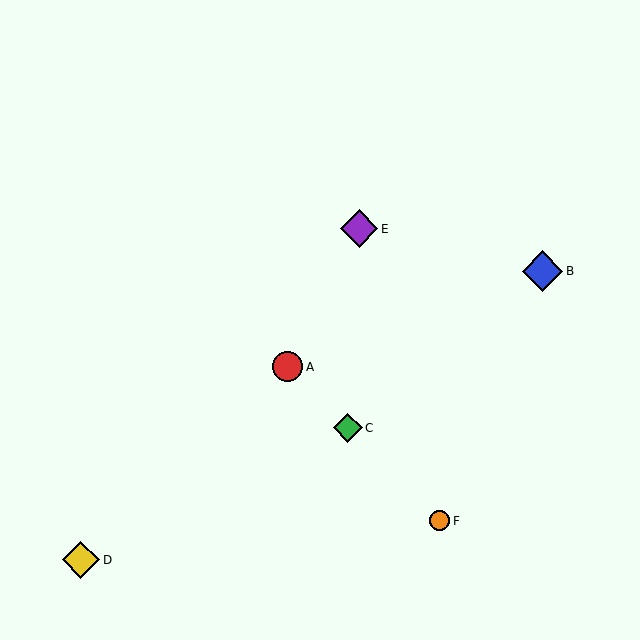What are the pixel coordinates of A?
Object A is at (287, 367).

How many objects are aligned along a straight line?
3 objects (A, C, F) are aligned along a straight line.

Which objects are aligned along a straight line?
Objects A, C, F are aligned along a straight line.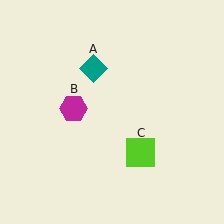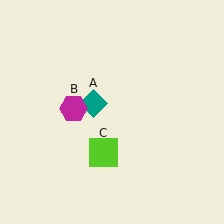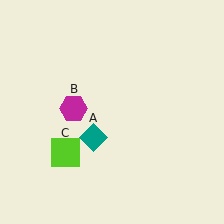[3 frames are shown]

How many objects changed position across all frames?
2 objects changed position: teal diamond (object A), lime square (object C).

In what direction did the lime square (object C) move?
The lime square (object C) moved left.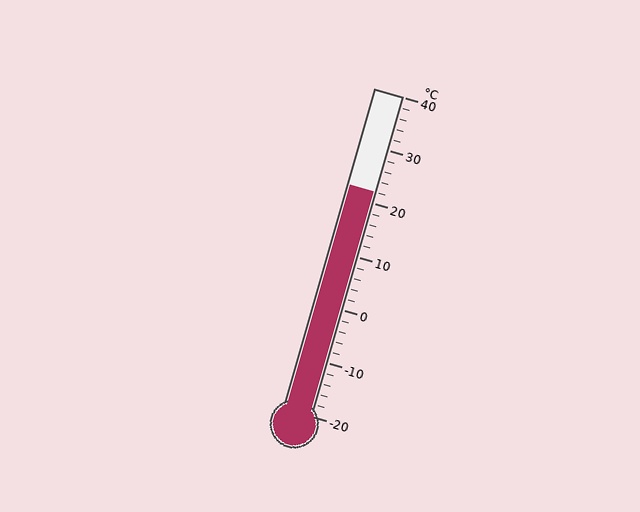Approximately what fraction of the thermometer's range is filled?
The thermometer is filled to approximately 70% of its range.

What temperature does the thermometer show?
The thermometer shows approximately 22°C.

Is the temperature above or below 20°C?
The temperature is above 20°C.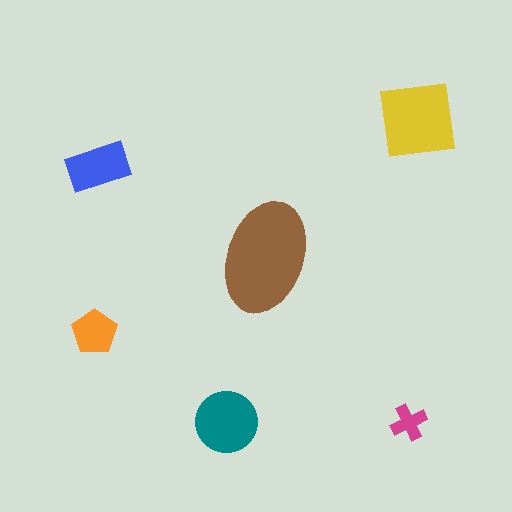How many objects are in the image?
There are 6 objects in the image.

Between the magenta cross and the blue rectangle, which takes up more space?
The blue rectangle.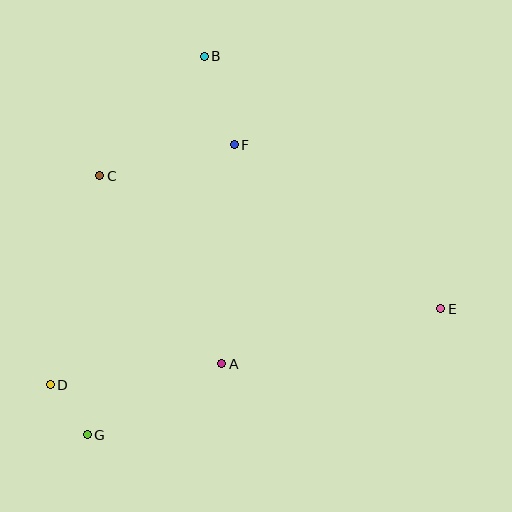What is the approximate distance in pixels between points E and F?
The distance between E and F is approximately 264 pixels.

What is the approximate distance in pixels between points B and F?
The distance between B and F is approximately 93 pixels.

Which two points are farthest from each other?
Points D and E are farthest from each other.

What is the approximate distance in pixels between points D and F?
The distance between D and F is approximately 303 pixels.